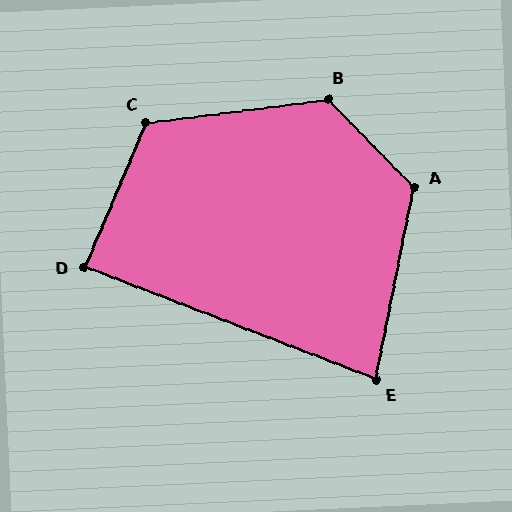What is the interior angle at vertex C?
Approximately 121 degrees (obtuse).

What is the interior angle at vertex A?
Approximately 124 degrees (obtuse).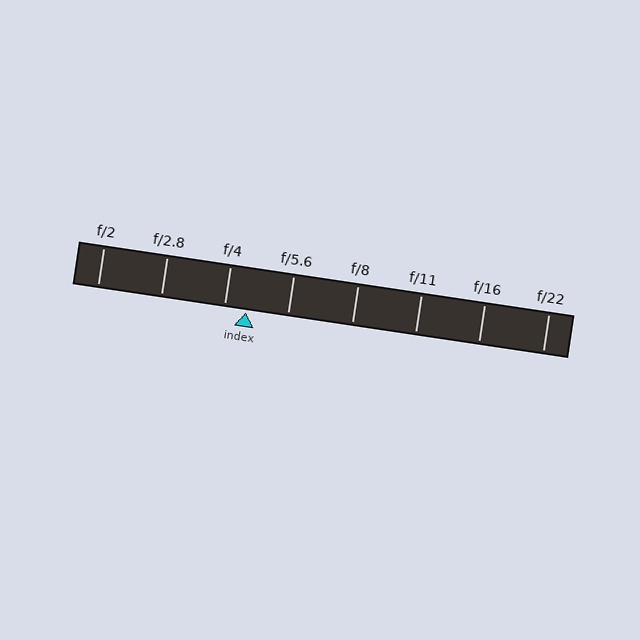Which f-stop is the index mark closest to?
The index mark is closest to f/4.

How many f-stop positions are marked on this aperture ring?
There are 8 f-stop positions marked.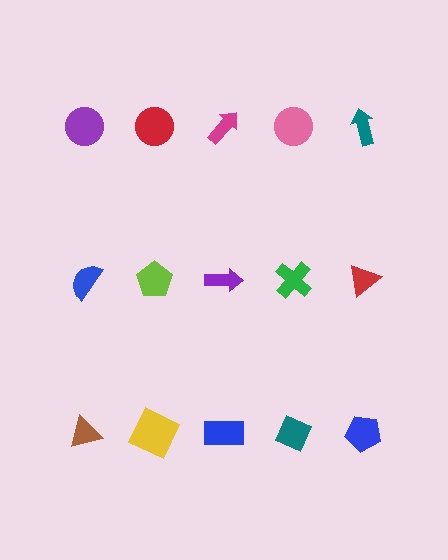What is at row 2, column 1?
A blue semicircle.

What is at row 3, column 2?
A yellow square.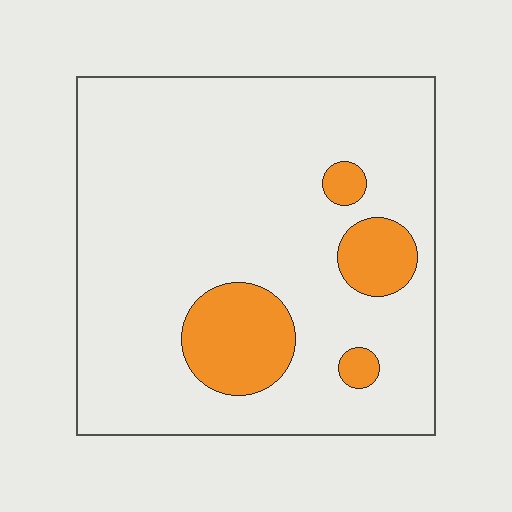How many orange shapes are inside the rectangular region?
4.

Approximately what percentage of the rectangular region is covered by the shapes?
Approximately 15%.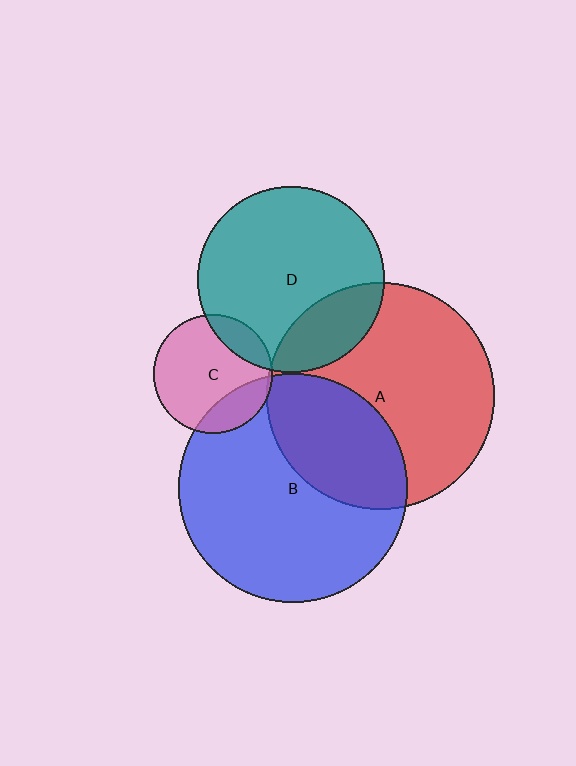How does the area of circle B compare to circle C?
Approximately 3.7 times.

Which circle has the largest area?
Circle B (blue).